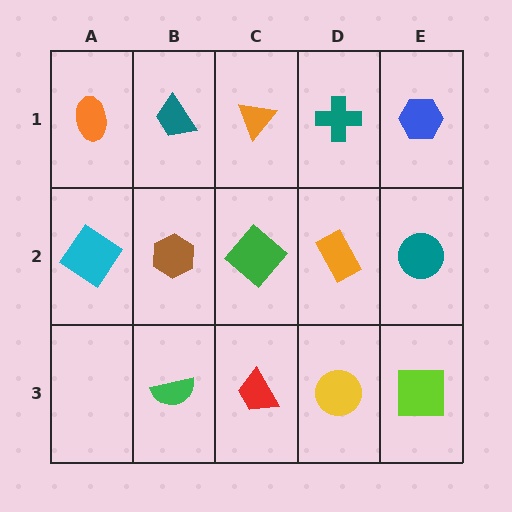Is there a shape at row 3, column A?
No, that cell is empty.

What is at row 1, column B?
A teal trapezoid.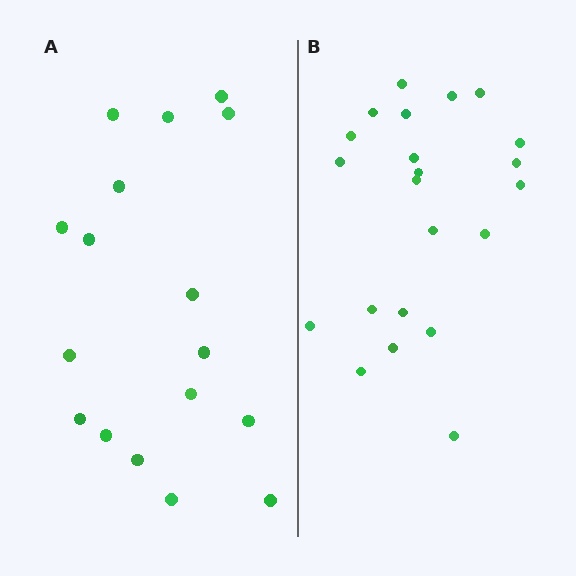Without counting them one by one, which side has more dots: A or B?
Region B (the right region) has more dots.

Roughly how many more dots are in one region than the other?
Region B has about 5 more dots than region A.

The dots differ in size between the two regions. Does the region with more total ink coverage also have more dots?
No. Region A has more total ink coverage because its dots are larger, but region B actually contains more individual dots. Total area can be misleading — the number of items is what matters here.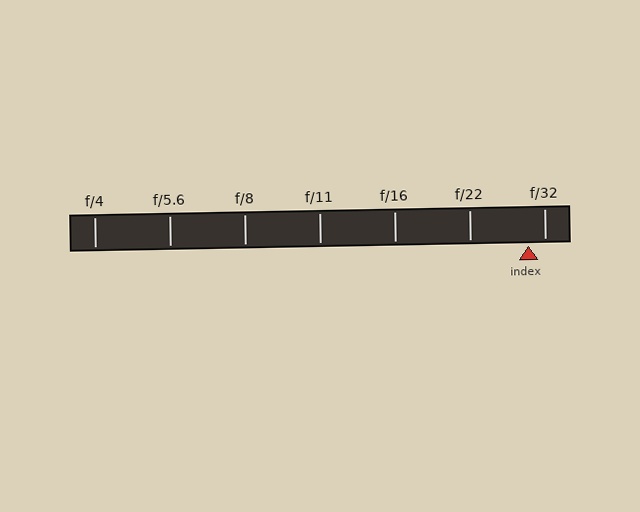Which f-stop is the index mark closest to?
The index mark is closest to f/32.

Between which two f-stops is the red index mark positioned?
The index mark is between f/22 and f/32.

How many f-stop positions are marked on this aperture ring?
There are 7 f-stop positions marked.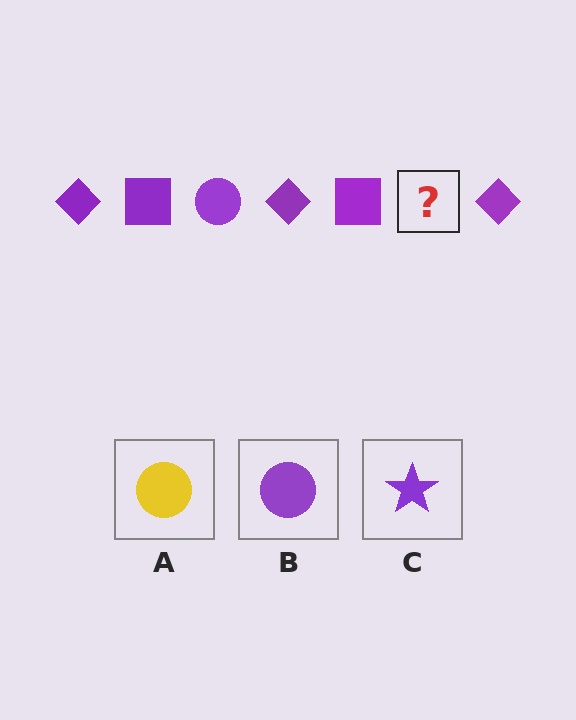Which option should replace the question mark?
Option B.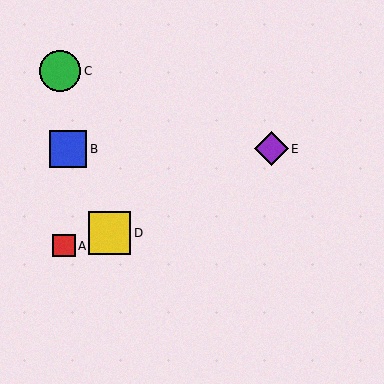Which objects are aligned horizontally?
Objects B, E are aligned horizontally.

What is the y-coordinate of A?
Object A is at y≈246.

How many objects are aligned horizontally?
2 objects (B, E) are aligned horizontally.